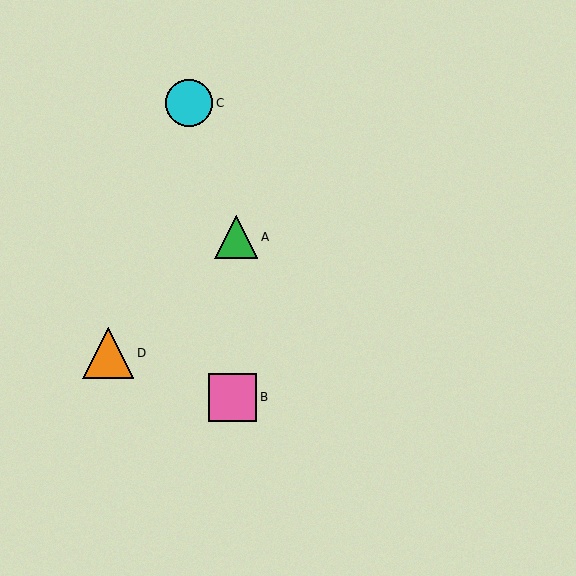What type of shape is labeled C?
Shape C is a cyan circle.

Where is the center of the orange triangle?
The center of the orange triangle is at (108, 353).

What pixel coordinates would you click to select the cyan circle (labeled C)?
Click at (189, 103) to select the cyan circle C.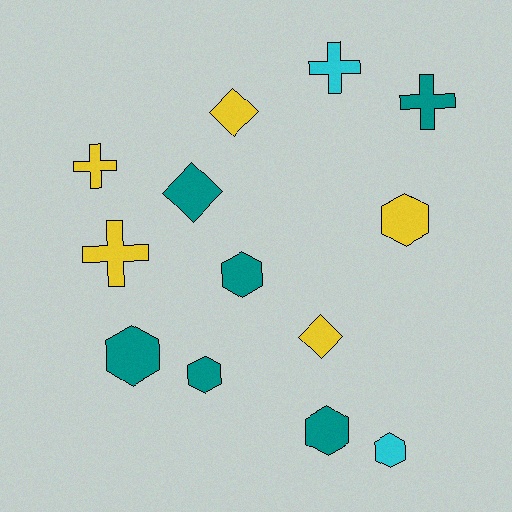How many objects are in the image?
There are 13 objects.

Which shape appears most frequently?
Hexagon, with 6 objects.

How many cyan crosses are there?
There is 1 cyan cross.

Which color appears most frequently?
Teal, with 6 objects.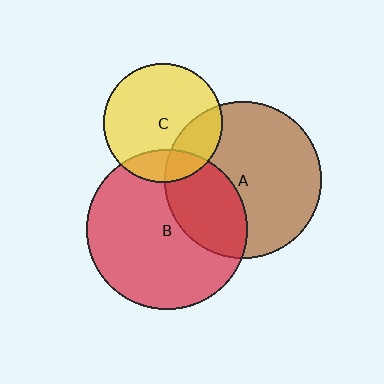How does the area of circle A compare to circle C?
Approximately 1.7 times.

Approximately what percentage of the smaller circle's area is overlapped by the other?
Approximately 20%.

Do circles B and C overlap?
Yes.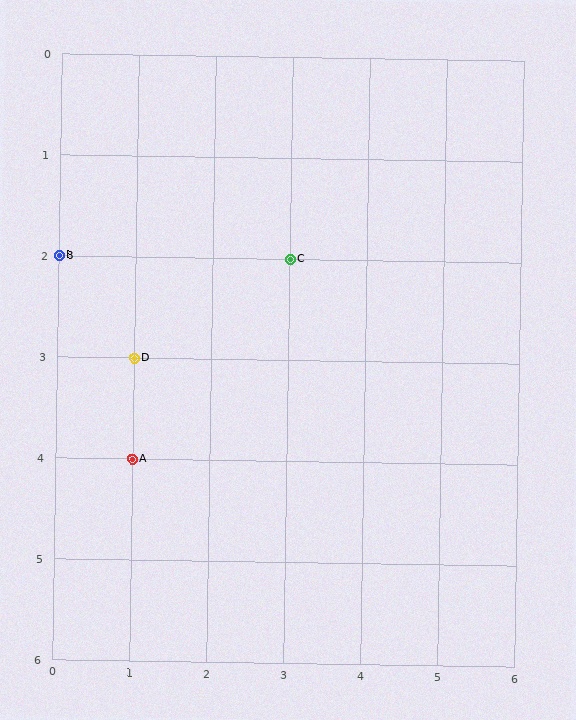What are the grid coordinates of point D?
Point D is at grid coordinates (1, 3).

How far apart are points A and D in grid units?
Points A and D are 1 row apart.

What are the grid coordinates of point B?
Point B is at grid coordinates (0, 2).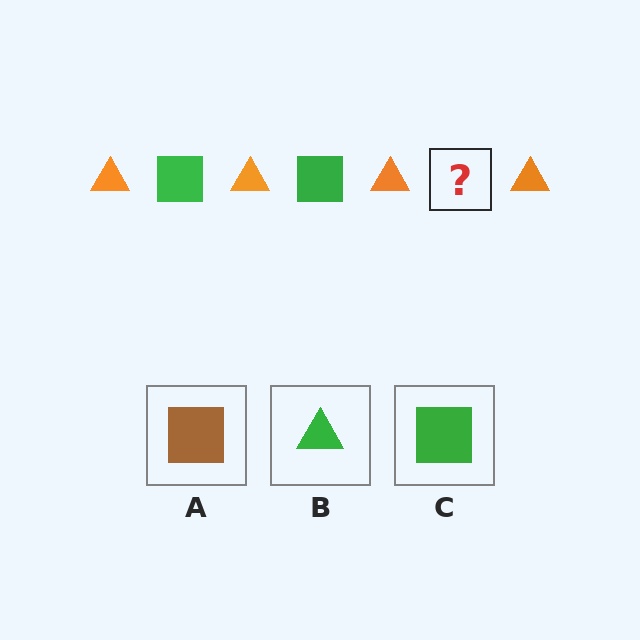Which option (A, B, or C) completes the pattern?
C.